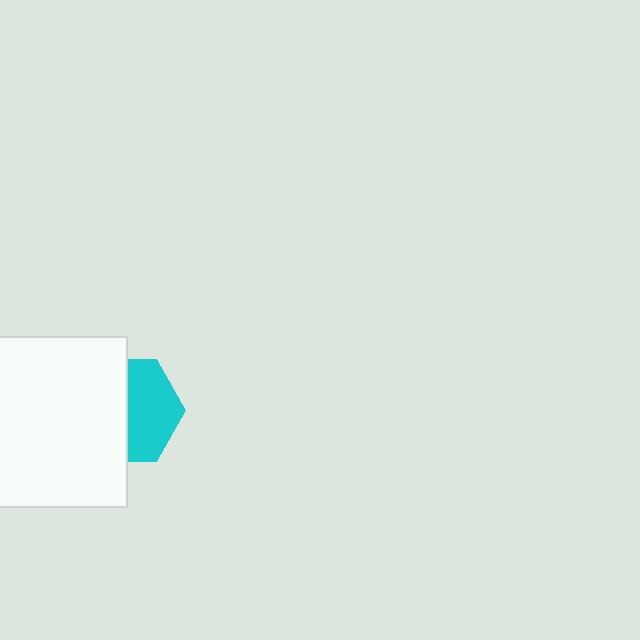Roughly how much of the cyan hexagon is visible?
About half of it is visible (roughly 49%).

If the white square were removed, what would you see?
You would see the complete cyan hexagon.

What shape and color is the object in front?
The object in front is a white square.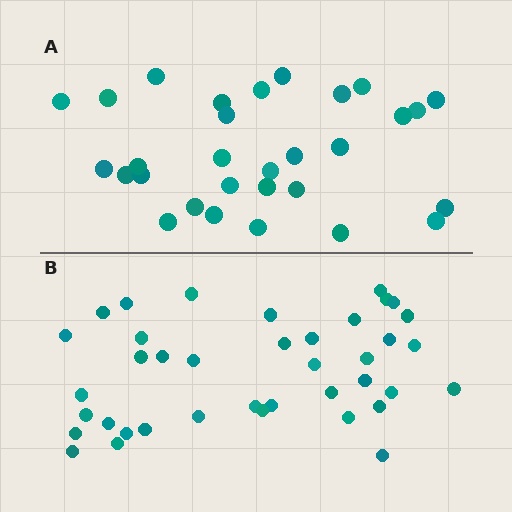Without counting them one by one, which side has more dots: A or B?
Region B (the bottom region) has more dots.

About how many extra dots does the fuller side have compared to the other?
Region B has roughly 8 or so more dots than region A.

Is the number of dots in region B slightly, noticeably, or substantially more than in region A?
Region B has noticeably more, but not dramatically so. The ratio is roughly 1.3 to 1.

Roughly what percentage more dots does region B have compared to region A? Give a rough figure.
About 30% more.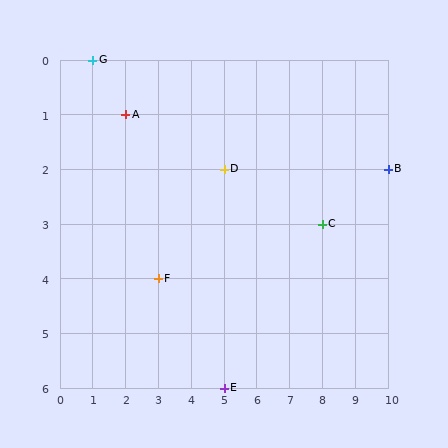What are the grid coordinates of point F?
Point F is at grid coordinates (3, 4).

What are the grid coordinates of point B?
Point B is at grid coordinates (10, 2).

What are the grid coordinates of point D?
Point D is at grid coordinates (5, 2).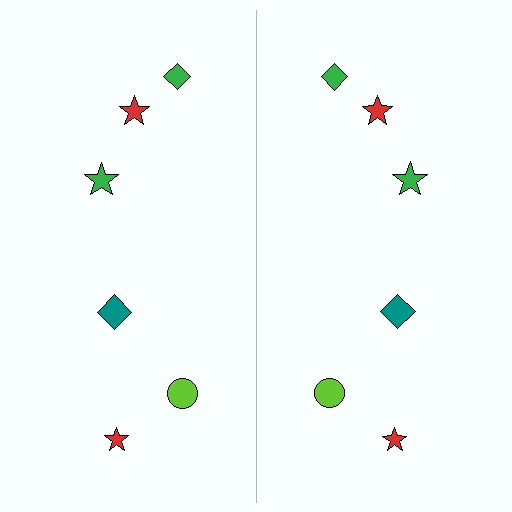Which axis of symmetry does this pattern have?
The pattern has a vertical axis of symmetry running through the center of the image.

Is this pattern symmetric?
Yes, this pattern has bilateral (reflection) symmetry.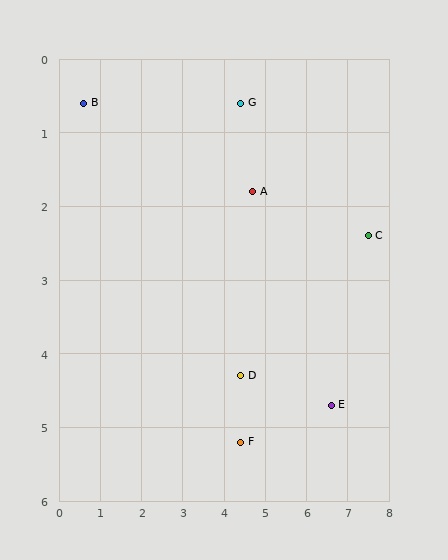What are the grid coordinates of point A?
Point A is at approximately (4.7, 1.8).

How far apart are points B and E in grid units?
Points B and E are about 7.3 grid units apart.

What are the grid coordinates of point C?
Point C is at approximately (7.5, 2.4).